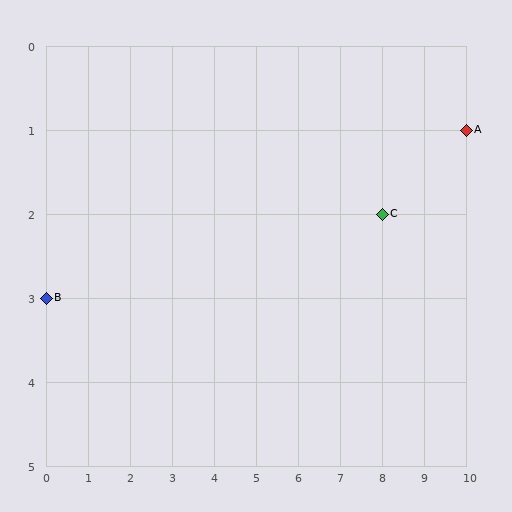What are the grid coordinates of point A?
Point A is at grid coordinates (10, 1).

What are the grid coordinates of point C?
Point C is at grid coordinates (8, 2).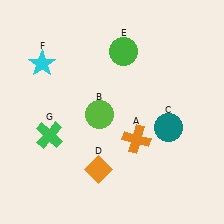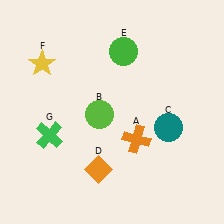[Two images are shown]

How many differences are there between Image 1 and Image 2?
There is 1 difference between the two images.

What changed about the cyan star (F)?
In Image 1, F is cyan. In Image 2, it changed to yellow.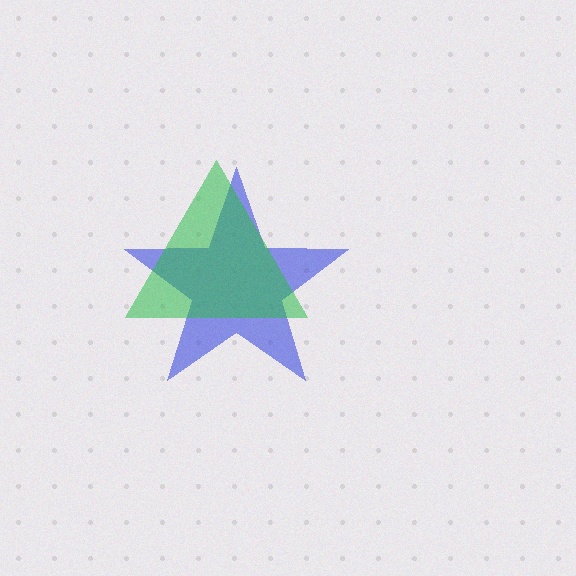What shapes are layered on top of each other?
The layered shapes are: a blue star, a green triangle.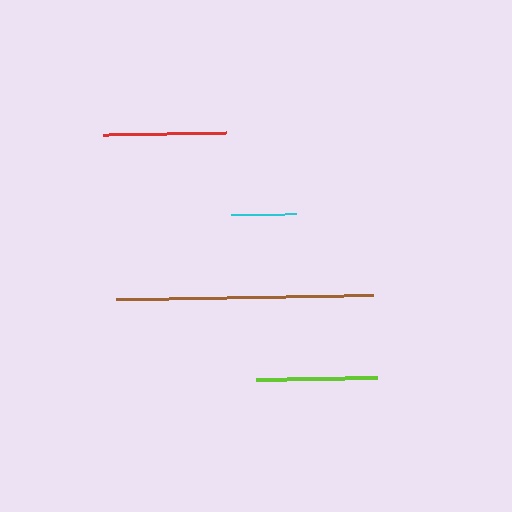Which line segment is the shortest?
The cyan line is the shortest at approximately 65 pixels.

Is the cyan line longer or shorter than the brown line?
The brown line is longer than the cyan line.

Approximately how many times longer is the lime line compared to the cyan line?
The lime line is approximately 1.9 times the length of the cyan line.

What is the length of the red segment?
The red segment is approximately 124 pixels long.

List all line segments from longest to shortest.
From longest to shortest: brown, red, lime, cyan.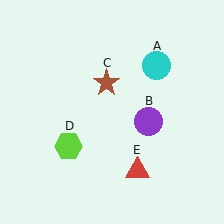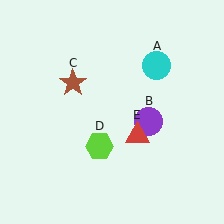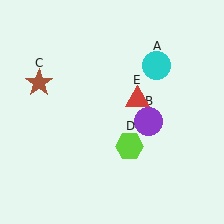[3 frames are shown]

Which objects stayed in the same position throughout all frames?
Cyan circle (object A) and purple circle (object B) remained stationary.